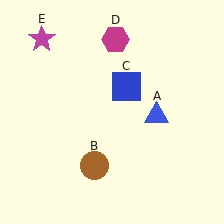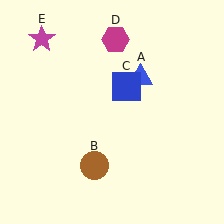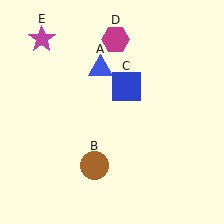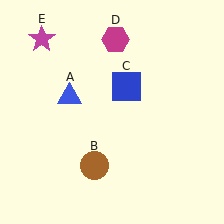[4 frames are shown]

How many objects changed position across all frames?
1 object changed position: blue triangle (object A).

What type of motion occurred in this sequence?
The blue triangle (object A) rotated counterclockwise around the center of the scene.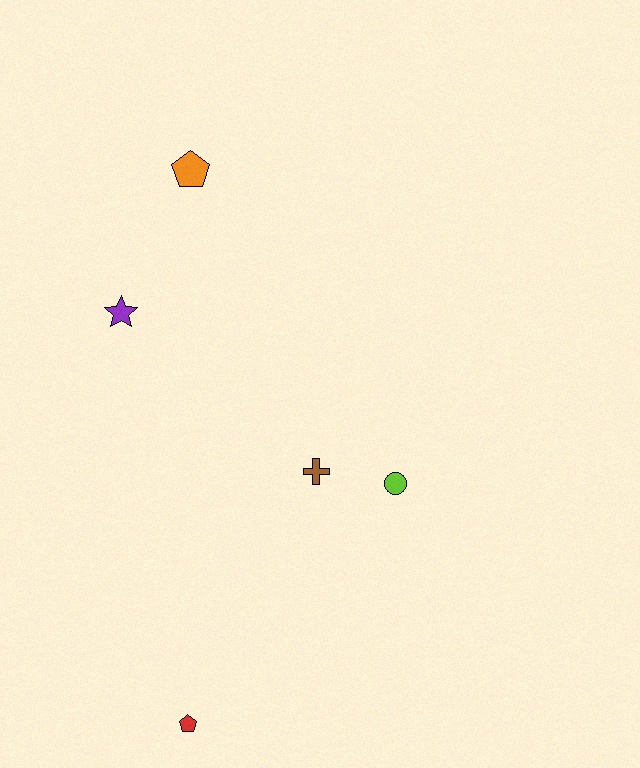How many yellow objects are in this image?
There are no yellow objects.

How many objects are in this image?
There are 5 objects.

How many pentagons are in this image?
There are 2 pentagons.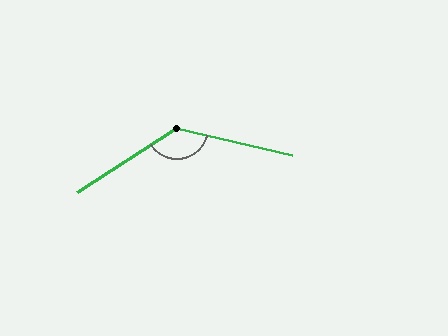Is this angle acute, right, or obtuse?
It is obtuse.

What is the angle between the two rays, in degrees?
Approximately 134 degrees.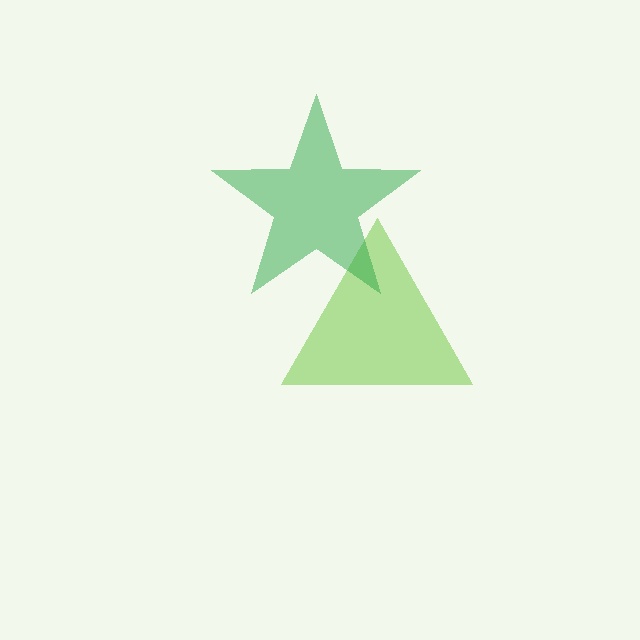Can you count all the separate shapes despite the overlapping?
Yes, there are 2 separate shapes.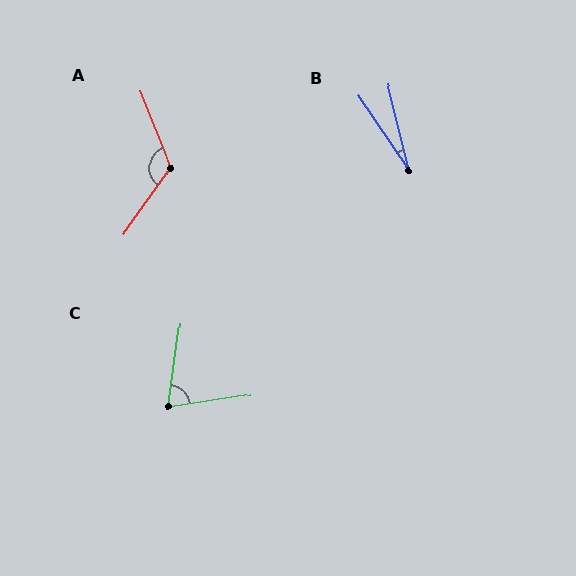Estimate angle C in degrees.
Approximately 74 degrees.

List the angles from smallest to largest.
B (20°), C (74°), A (123°).